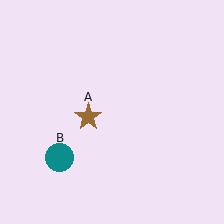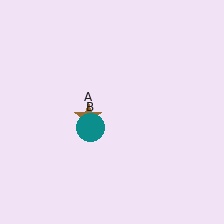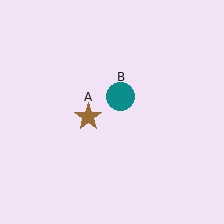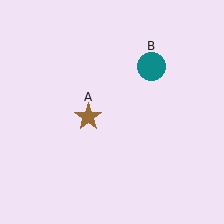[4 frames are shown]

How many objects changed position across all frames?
1 object changed position: teal circle (object B).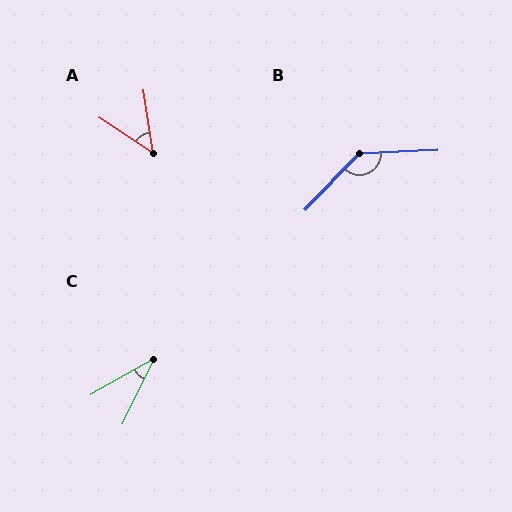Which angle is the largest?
B, at approximately 137 degrees.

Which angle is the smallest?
C, at approximately 35 degrees.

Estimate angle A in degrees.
Approximately 48 degrees.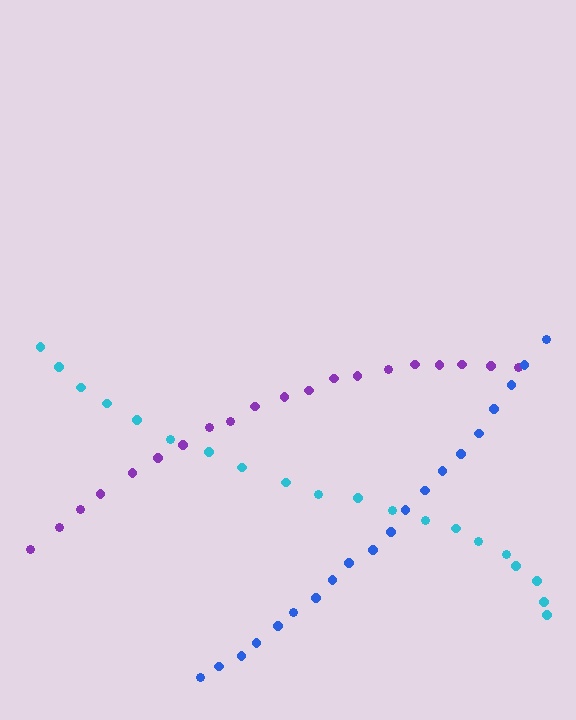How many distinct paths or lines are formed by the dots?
There are 3 distinct paths.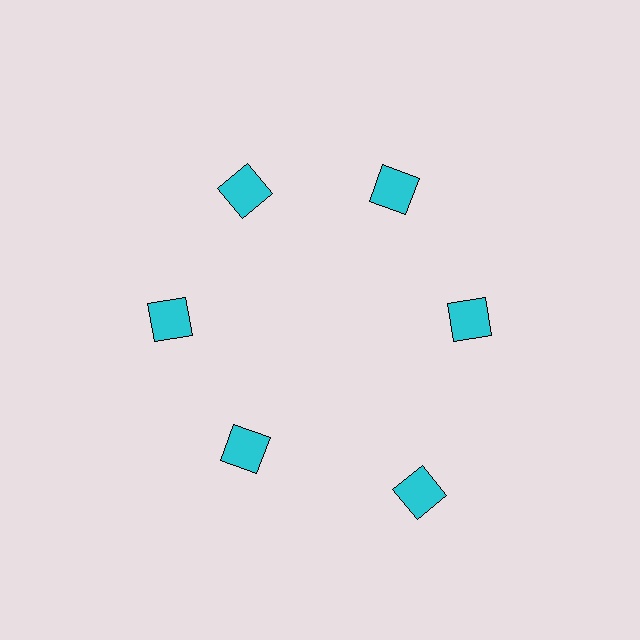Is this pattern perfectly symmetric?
No. The 6 cyan squares are arranged in a ring, but one element near the 5 o'clock position is pushed outward from the center, breaking the 6-fold rotational symmetry.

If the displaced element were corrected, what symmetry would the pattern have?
It would have 6-fold rotational symmetry — the pattern would map onto itself every 60 degrees.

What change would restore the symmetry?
The symmetry would be restored by moving it inward, back onto the ring so that all 6 squares sit at equal angles and equal distance from the center.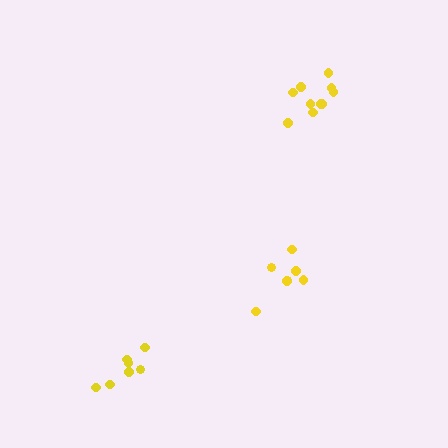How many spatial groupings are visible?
There are 3 spatial groupings.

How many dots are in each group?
Group 1: 7 dots, Group 2: 7 dots, Group 3: 10 dots (24 total).